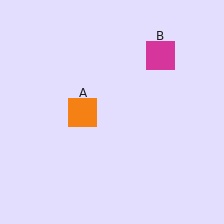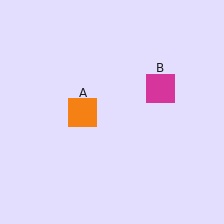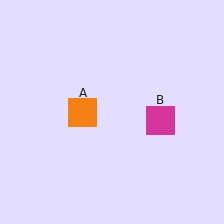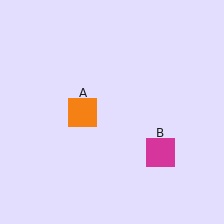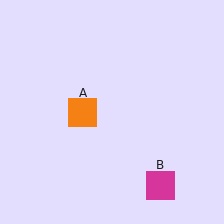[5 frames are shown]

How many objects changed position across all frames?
1 object changed position: magenta square (object B).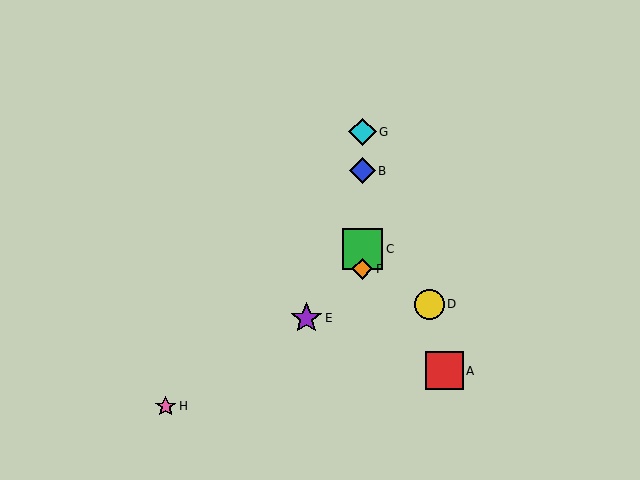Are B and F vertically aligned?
Yes, both are at x≈362.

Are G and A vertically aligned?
No, G is at x≈362 and A is at x≈445.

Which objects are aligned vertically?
Objects B, C, F, G are aligned vertically.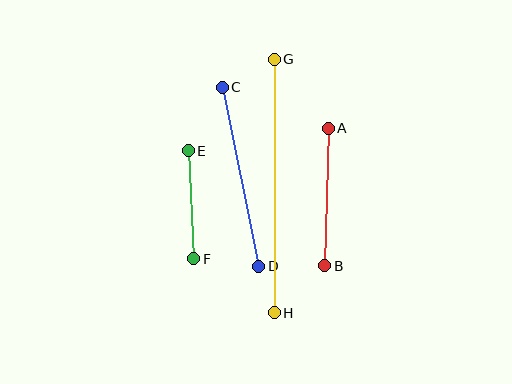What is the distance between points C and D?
The distance is approximately 183 pixels.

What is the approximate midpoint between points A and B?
The midpoint is at approximately (327, 197) pixels.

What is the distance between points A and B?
The distance is approximately 138 pixels.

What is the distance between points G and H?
The distance is approximately 253 pixels.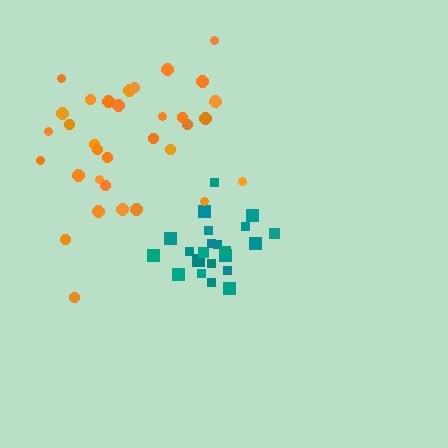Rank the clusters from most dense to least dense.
teal, orange.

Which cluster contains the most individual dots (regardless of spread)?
Orange (33).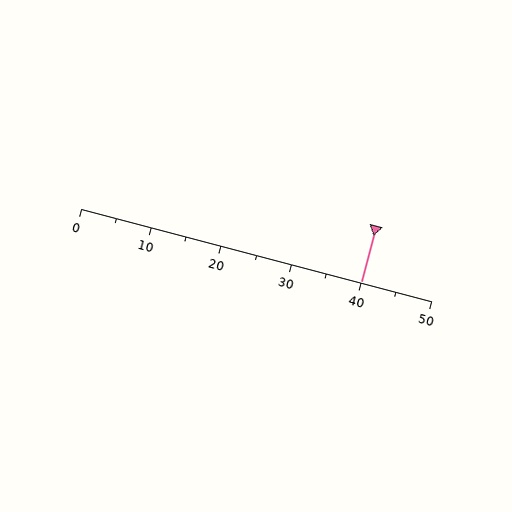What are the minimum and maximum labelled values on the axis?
The axis runs from 0 to 50.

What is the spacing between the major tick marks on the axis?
The major ticks are spaced 10 apart.